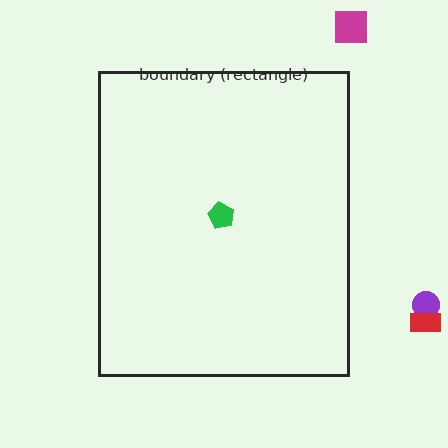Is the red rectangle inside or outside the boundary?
Outside.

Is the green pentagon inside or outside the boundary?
Inside.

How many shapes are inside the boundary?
1 inside, 3 outside.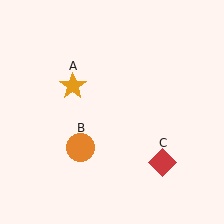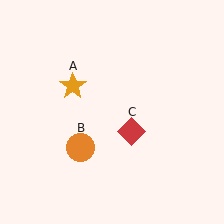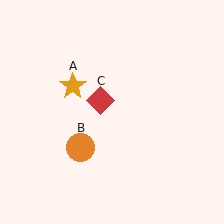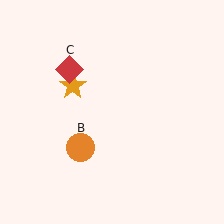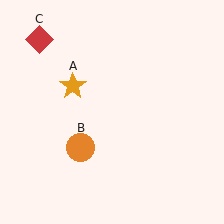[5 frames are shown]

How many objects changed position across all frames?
1 object changed position: red diamond (object C).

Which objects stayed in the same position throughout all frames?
Orange star (object A) and orange circle (object B) remained stationary.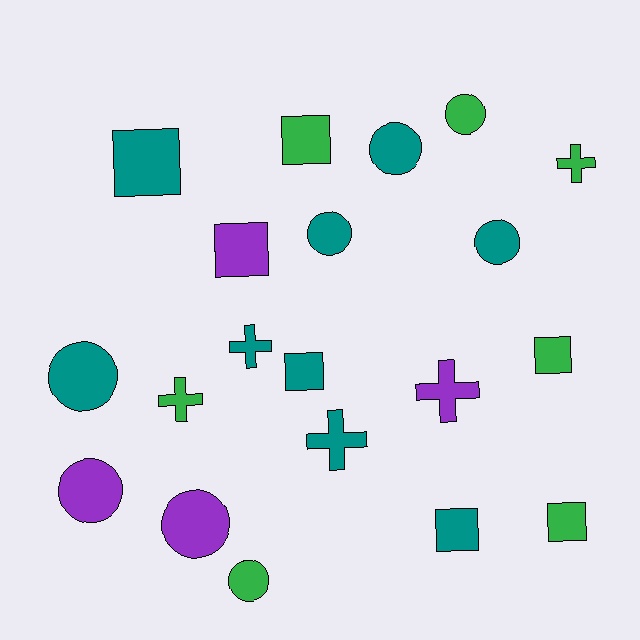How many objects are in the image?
There are 20 objects.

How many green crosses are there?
There are 2 green crosses.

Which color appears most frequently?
Teal, with 9 objects.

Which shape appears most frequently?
Circle, with 8 objects.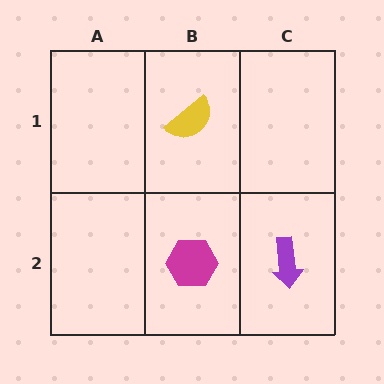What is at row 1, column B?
A yellow semicircle.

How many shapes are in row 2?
2 shapes.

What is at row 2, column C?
A purple arrow.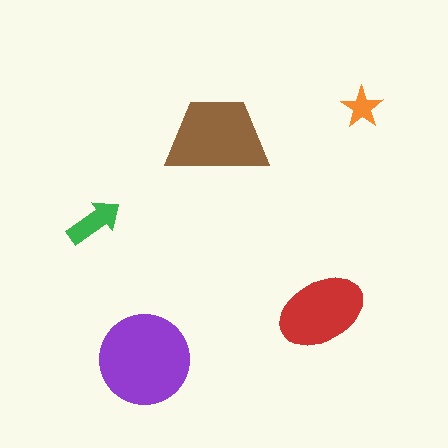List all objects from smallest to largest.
The orange star, the green arrow, the red ellipse, the brown trapezoid, the purple circle.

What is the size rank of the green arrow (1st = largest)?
4th.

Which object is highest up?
The orange star is topmost.